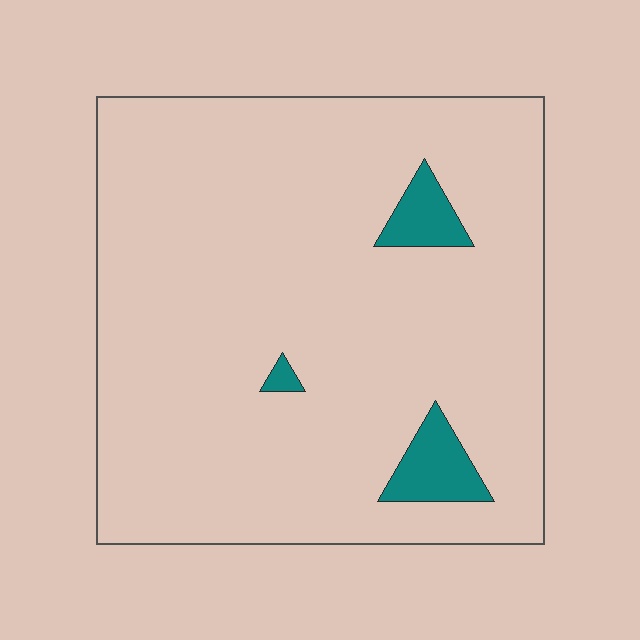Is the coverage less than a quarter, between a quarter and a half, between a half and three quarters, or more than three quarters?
Less than a quarter.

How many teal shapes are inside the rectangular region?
3.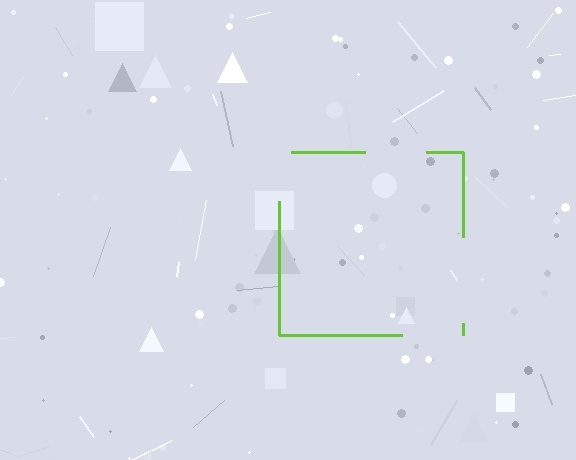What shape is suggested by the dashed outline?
The dashed outline suggests a square.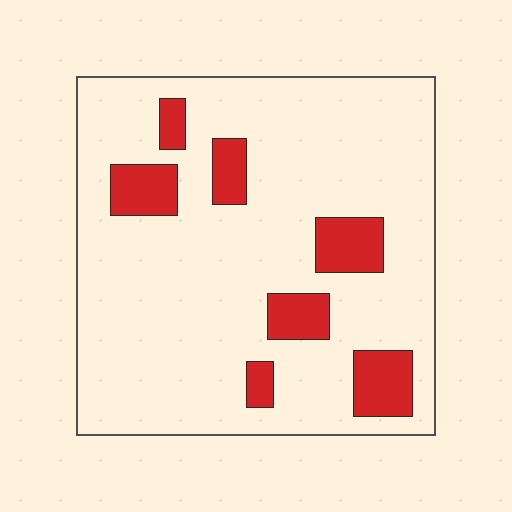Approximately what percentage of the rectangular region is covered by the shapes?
Approximately 15%.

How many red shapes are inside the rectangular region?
7.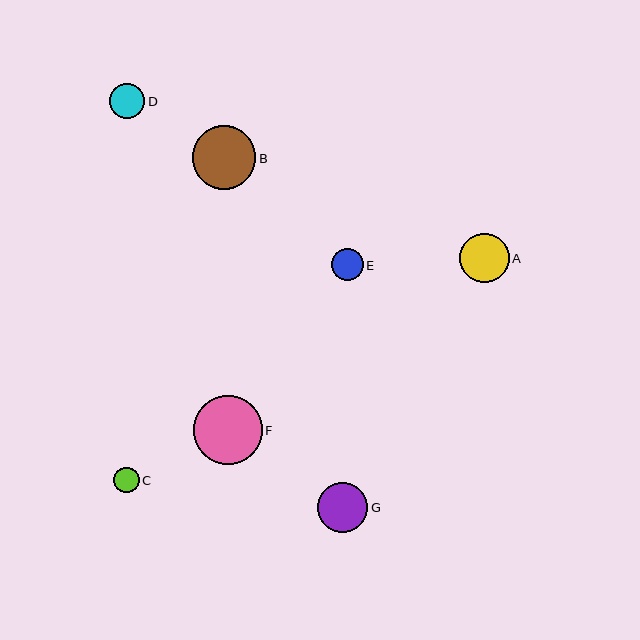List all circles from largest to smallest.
From largest to smallest: F, B, G, A, D, E, C.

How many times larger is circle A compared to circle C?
Circle A is approximately 1.9 times the size of circle C.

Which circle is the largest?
Circle F is the largest with a size of approximately 69 pixels.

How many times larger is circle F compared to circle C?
Circle F is approximately 2.7 times the size of circle C.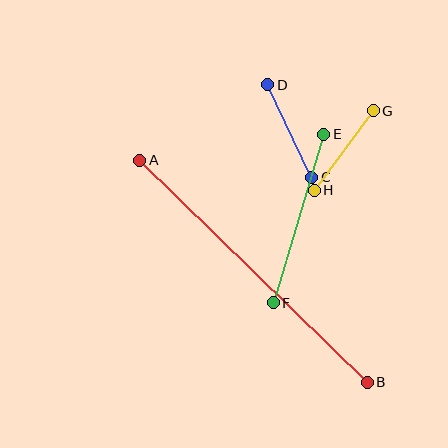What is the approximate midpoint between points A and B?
The midpoint is at approximately (254, 271) pixels.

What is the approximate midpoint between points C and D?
The midpoint is at approximately (290, 131) pixels.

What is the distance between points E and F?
The distance is approximately 176 pixels.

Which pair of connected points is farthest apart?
Points A and B are farthest apart.